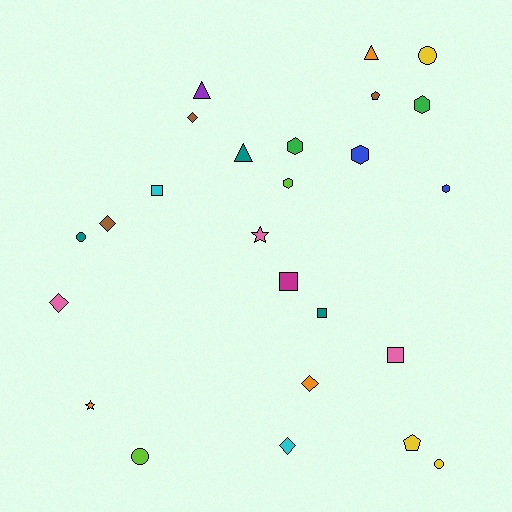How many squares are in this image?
There are 4 squares.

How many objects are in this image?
There are 25 objects.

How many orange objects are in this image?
There are 3 orange objects.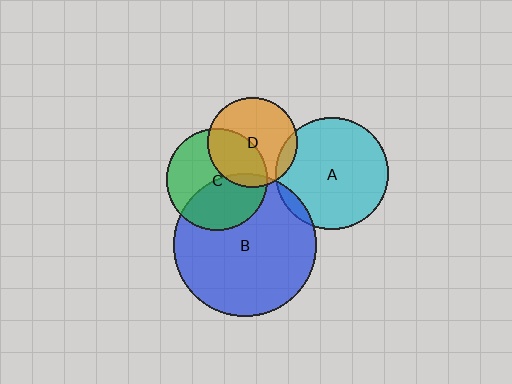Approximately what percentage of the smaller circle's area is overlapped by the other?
Approximately 40%.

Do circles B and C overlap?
Yes.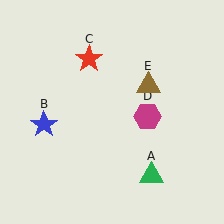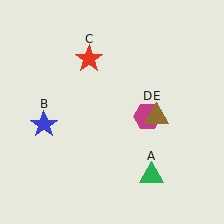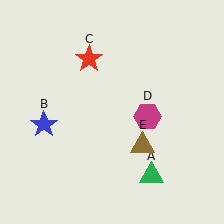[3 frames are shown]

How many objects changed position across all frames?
1 object changed position: brown triangle (object E).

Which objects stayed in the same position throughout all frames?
Green triangle (object A) and blue star (object B) and red star (object C) and magenta hexagon (object D) remained stationary.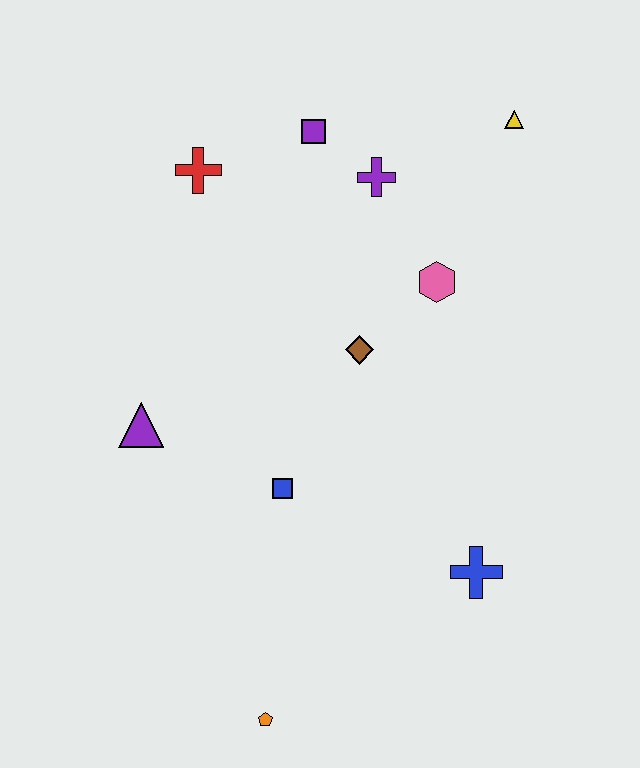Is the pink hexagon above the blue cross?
Yes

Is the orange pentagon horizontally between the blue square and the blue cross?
No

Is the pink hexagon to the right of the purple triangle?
Yes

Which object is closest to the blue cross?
The blue square is closest to the blue cross.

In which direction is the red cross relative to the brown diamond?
The red cross is above the brown diamond.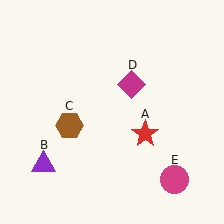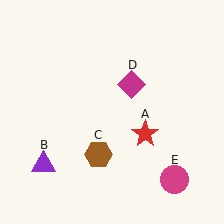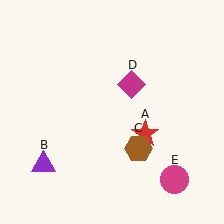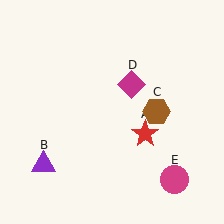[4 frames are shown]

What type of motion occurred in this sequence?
The brown hexagon (object C) rotated counterclockwise around the center of the scene.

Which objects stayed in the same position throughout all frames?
Red star (object A) and purple triangle (object B) and magenta diamond (object D) and magenta circle (object E) remained stationary.